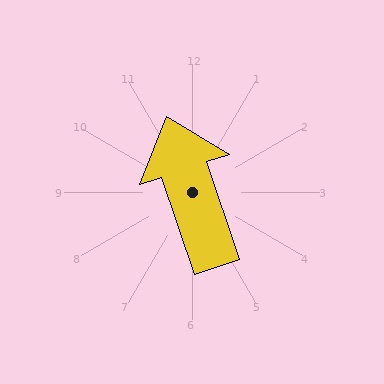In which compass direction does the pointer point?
North.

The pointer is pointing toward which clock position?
Roughly 11 o'clock.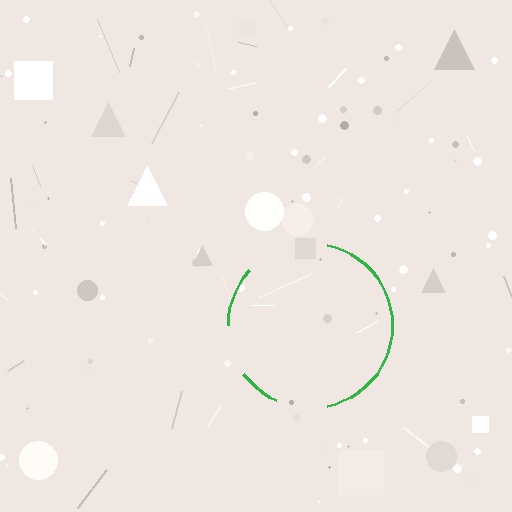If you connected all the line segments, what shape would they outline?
They would outline a circle.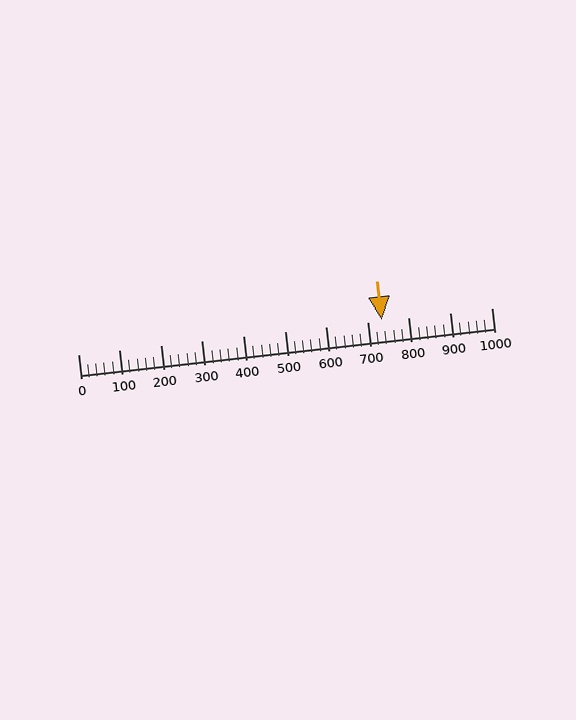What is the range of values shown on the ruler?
The ruler shows values from 0 to 1000.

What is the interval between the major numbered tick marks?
The major tick marks are spaced 100 units apart.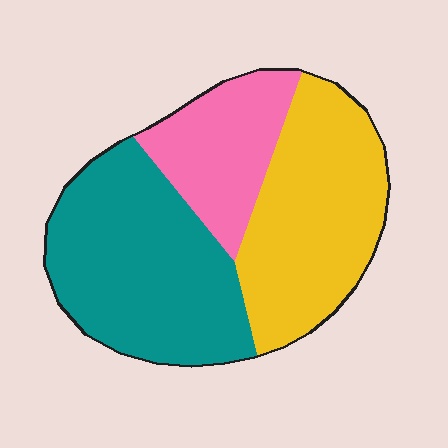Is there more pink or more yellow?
Yellow.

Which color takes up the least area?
Pink, at roughly 20%.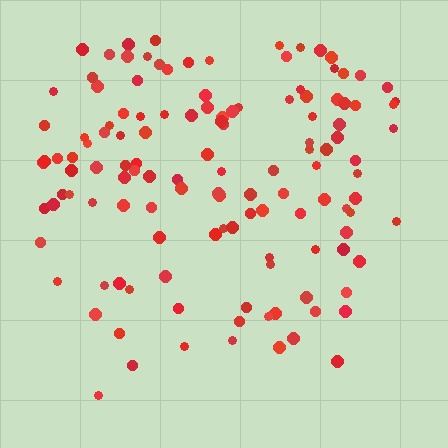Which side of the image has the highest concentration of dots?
The top.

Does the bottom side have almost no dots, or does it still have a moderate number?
Still a moderate number, just noticeably fewer than the top.